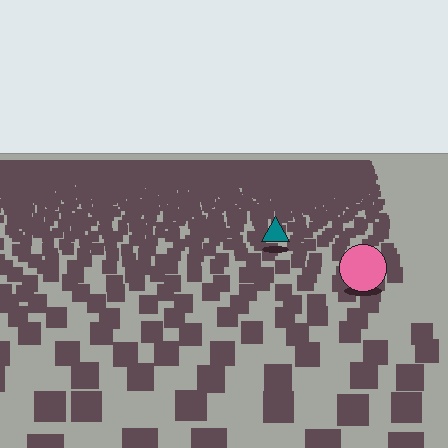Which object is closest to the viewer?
The pink circle is closest. The texture marks near it are larger and more spread out.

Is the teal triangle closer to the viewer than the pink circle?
No. The pink circle is closer — you can tell from the texture gradient: the ground texture is coarser near it.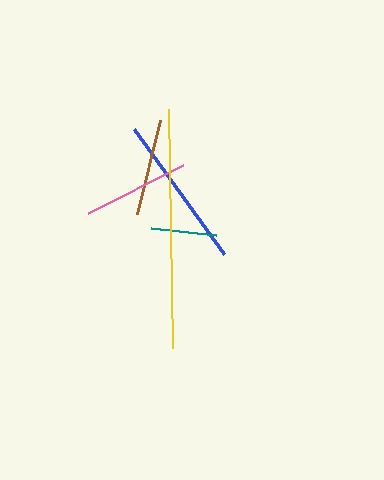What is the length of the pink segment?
The pink segment is approximately 107 pixels long.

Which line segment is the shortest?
The teal line is the shortest at approximately 66 pixels.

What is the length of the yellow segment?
The yellow segment is approximately 239 pixels long.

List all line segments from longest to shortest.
From longest to shortest: yellow, blue, pink, brown, teal.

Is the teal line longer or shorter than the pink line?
The pink line is longer than the teal line.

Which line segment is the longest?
The yellow line is the longest at approximately 239 pixels.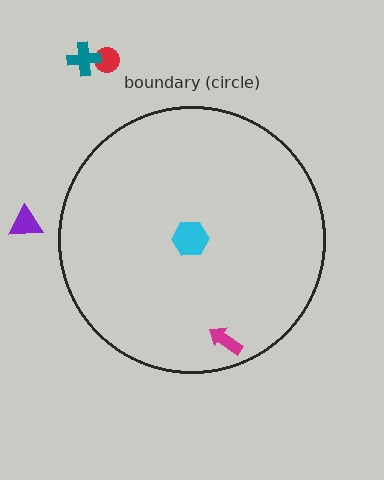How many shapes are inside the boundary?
2 inside, 3 outside.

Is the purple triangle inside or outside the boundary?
Outside.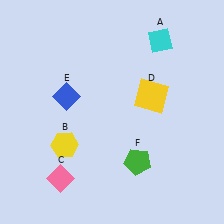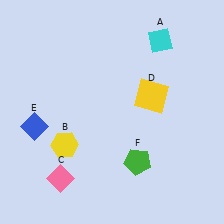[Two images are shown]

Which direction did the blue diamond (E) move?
The blue diamond (E) moved left.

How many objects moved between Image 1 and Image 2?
1 object moved between the two images.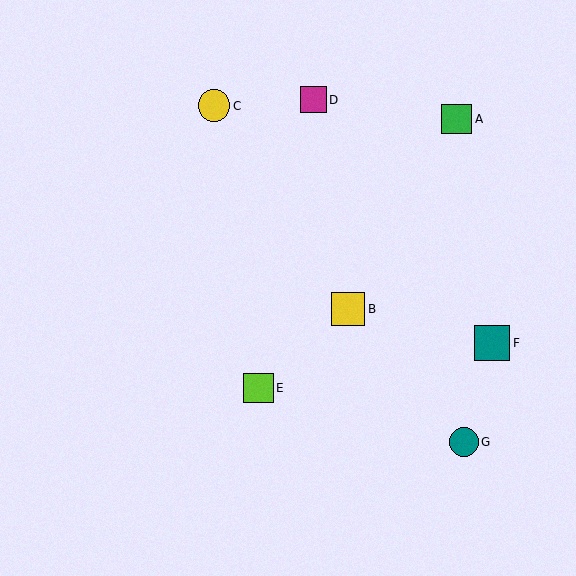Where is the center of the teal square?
The center of the teal square is at (492, 343).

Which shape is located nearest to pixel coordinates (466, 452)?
The teal circle (labeled G) at (464, 442) is nearest to that location.